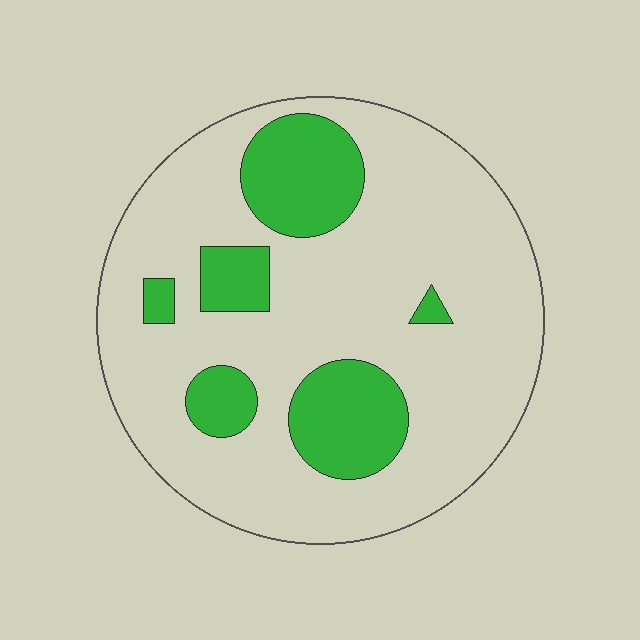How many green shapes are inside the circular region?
6.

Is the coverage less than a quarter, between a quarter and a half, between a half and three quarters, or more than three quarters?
Less than a quarter.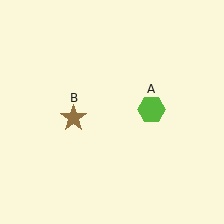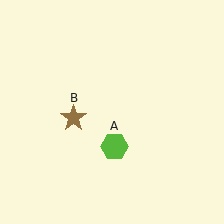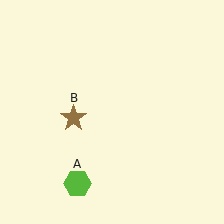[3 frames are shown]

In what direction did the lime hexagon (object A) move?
The lime hexagon (object A) moved down and to the left.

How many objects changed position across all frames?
1 object changed position: lime hexagon (object A).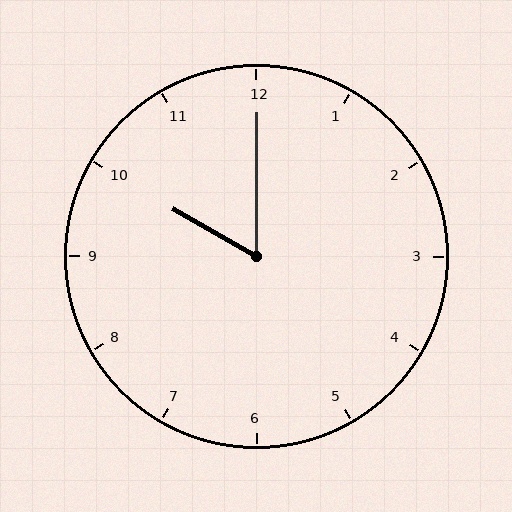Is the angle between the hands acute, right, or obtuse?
It is acute.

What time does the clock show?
10:00.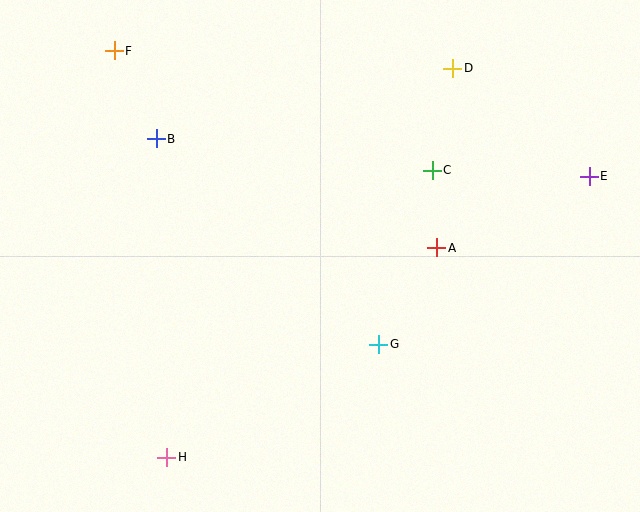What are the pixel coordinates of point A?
Point A is at (437, 248).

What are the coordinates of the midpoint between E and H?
The midpoint between E and H is at (378, 317).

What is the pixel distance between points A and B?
The distance between A and B is 301 pixels.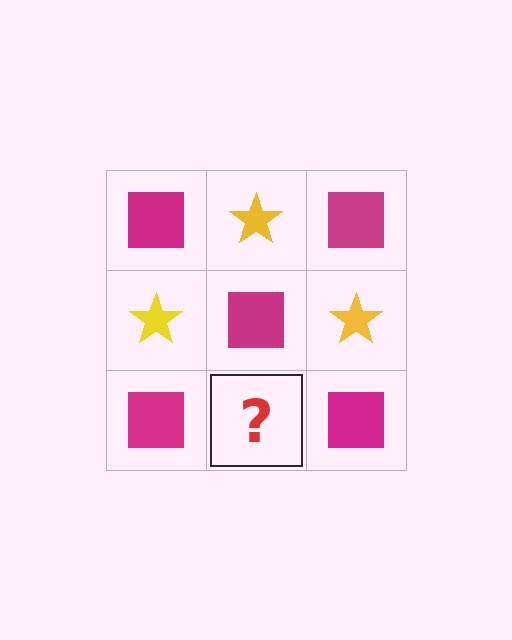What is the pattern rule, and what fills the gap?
The rule is that it alternates magenta square and yellow star in a checkerboard pattern. The gap should be filled with a yellow star.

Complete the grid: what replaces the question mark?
The question mark should be replaced with a yellow star.